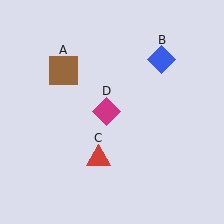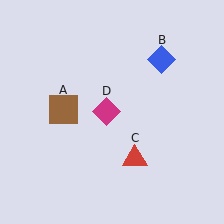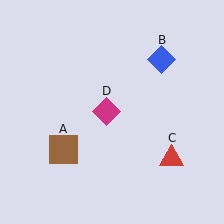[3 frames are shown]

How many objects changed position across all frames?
2 objects changed position: brown square (object A), red triangle (object C).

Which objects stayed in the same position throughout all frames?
Blue diamond (object B) and magenta diamond (object D) remained stationary.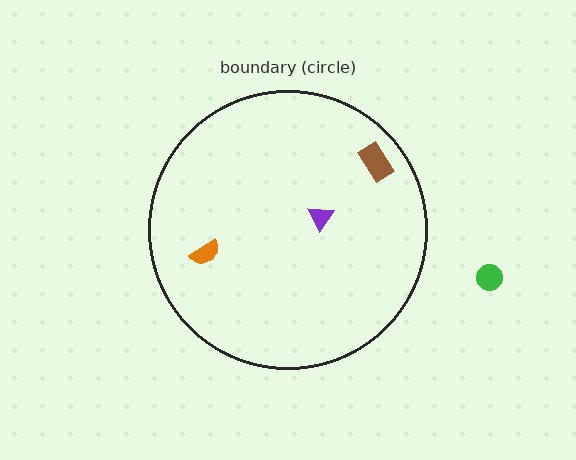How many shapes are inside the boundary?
3 inside, 1 outside.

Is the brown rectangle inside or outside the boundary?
Inside.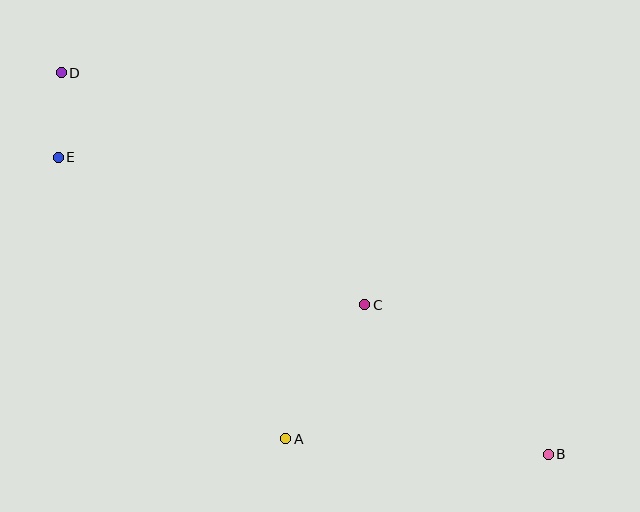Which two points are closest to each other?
Points D and E are closest to each other.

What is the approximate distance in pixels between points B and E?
The distance between B and E is approximately 573 pixels.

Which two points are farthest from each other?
Points B and D are farthest from each other.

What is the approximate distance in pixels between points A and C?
The distance between A and C is approximately 155 pixels.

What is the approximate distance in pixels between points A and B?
The distance between A and B is approximately 263 pixels.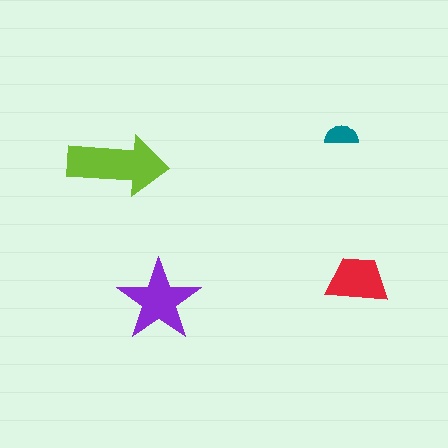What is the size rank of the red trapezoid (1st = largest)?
3rd.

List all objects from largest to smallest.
The lime arrow, the purple star, the red trapezoid, the teal semicircle.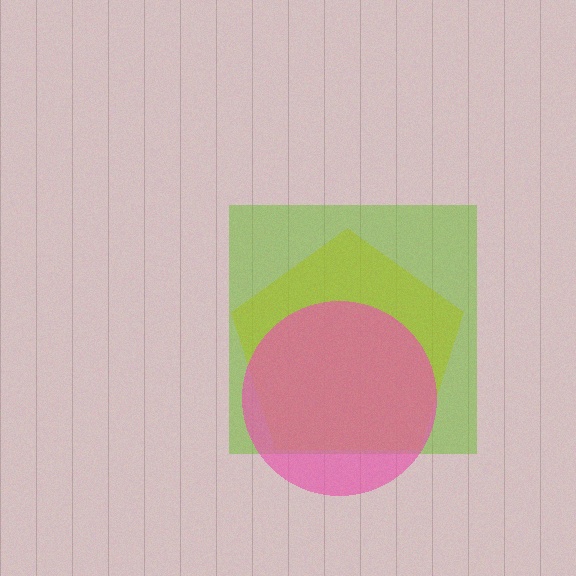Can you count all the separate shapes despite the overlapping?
Yes, there are 3 separate shapes.